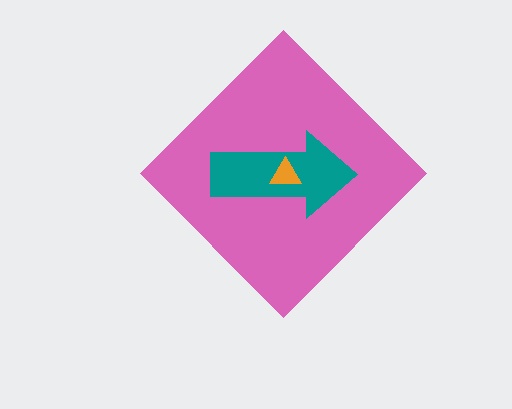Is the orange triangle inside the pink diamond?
Yes.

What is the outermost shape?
The pink diamond.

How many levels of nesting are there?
3.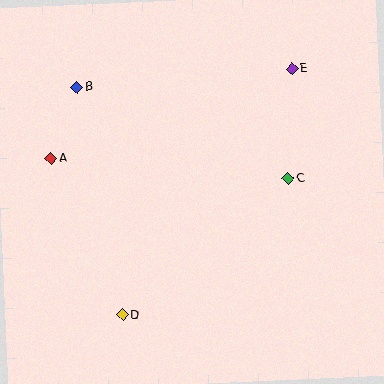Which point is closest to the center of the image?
Point C at (288, 178) is closest to the center.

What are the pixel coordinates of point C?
Point C is at (288, 178).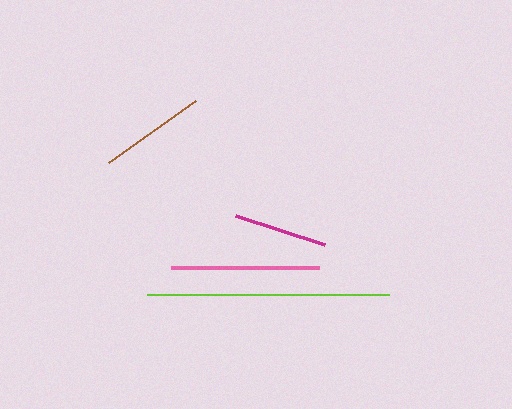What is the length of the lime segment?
The lime segment is approximately 242 pixels long.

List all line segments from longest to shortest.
From longest to shortest: lime, pink, brown, magenta.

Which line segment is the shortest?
The magenta line is the shortest at approximately 94 pixels.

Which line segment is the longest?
The lime line is the longest at approximately 242 pixels.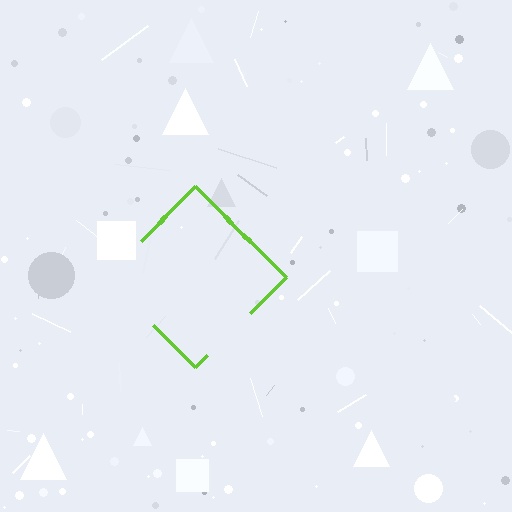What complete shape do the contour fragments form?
The contour fragments form a diamond.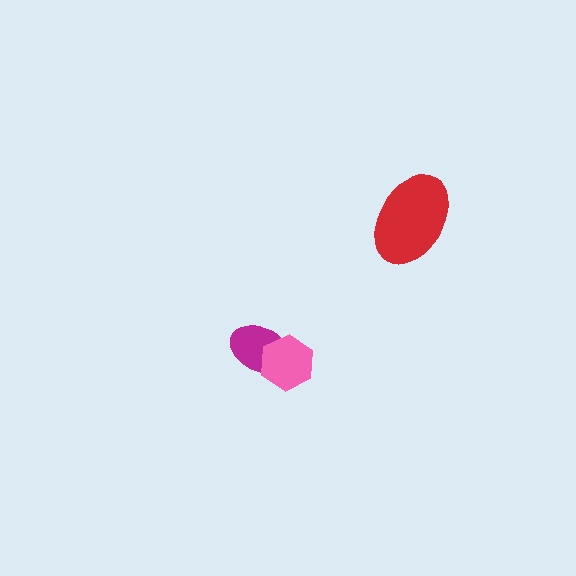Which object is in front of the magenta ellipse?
The pink hexagon is in front of the magenta ellipse.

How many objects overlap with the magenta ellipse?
1 object overlaps with the magenta ellipse.